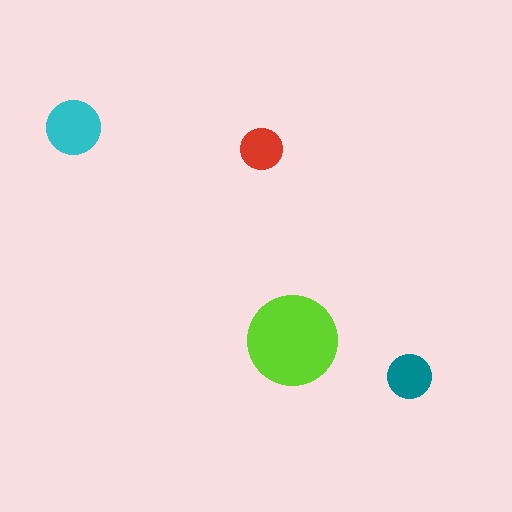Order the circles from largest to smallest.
the lime one, the cyan one, the teal one, the red one.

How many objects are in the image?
There are 4 objects in the image.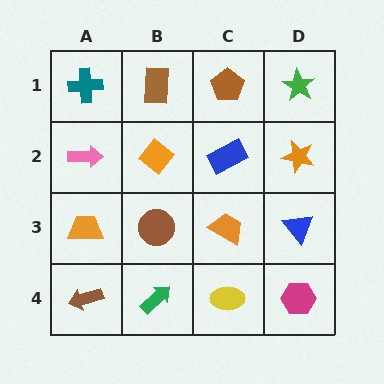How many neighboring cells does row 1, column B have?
3.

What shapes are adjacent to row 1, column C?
A blue rectangle (row 2, column C), a brown rectangle (row 1, column B), a green star (row 1, column D).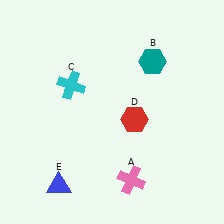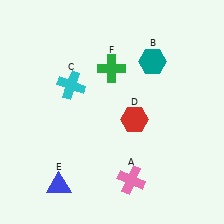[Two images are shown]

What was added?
A green cross (F) was added in Image 2.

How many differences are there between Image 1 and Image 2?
There is 1 difference between the two images.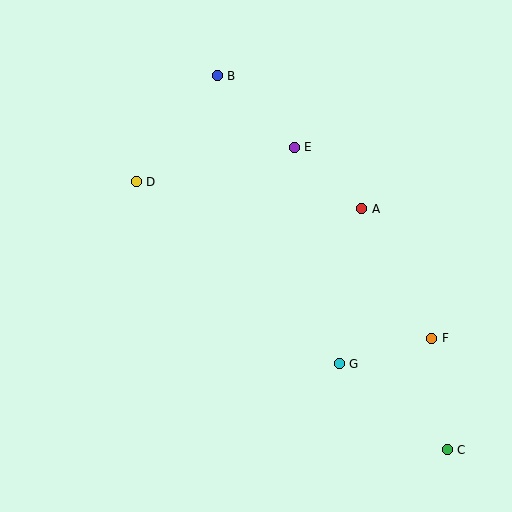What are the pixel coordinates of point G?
Point G is at (339, 364).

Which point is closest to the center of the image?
Point E at (294, 147) is closest to the center.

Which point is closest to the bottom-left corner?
Point D is closest to the bottom-left corner.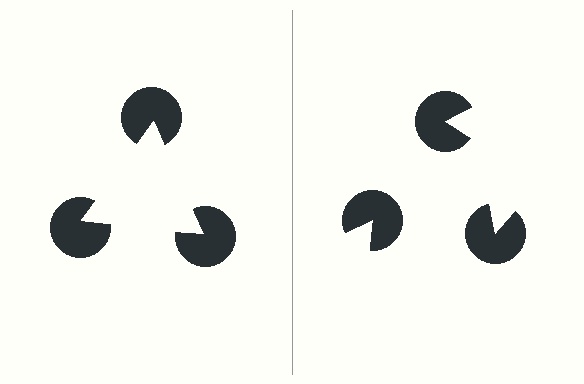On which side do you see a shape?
An illusory triangle appears on the left side. On the right side the wedge cuts are rotated, so no coherent shape forms.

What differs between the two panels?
The pac-man discs are positioned identically on both sides; only the wedge orientations differ. On the left they align to a triangle; on the right they are misaligned.